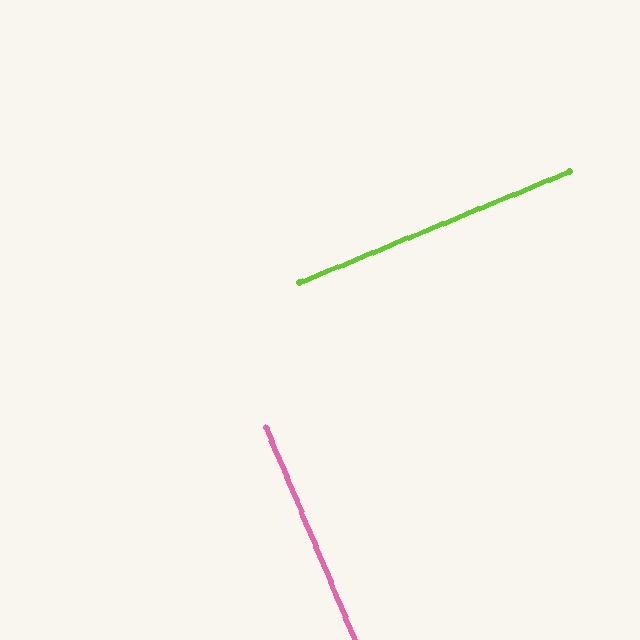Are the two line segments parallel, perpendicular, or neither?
Perpendicular — they meet at approximately 90°.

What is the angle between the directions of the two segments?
Approximately 90 degrees.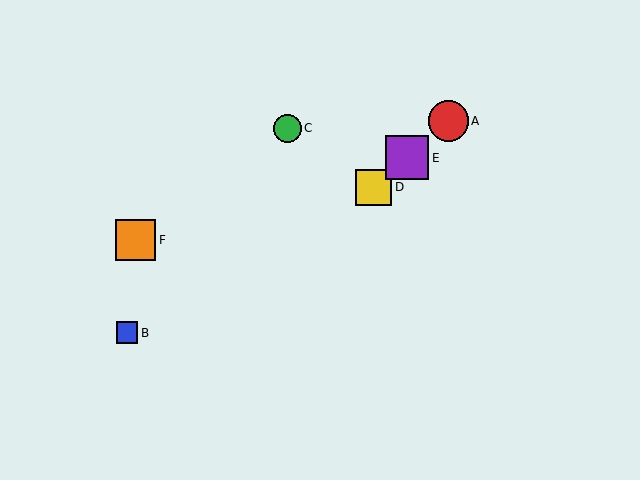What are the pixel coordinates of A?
Object A is at (448, 121).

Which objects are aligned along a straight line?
Objects A, D, E are aligned along a straight line.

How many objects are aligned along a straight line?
3 objects (A, D, E) are aligned along a straight line.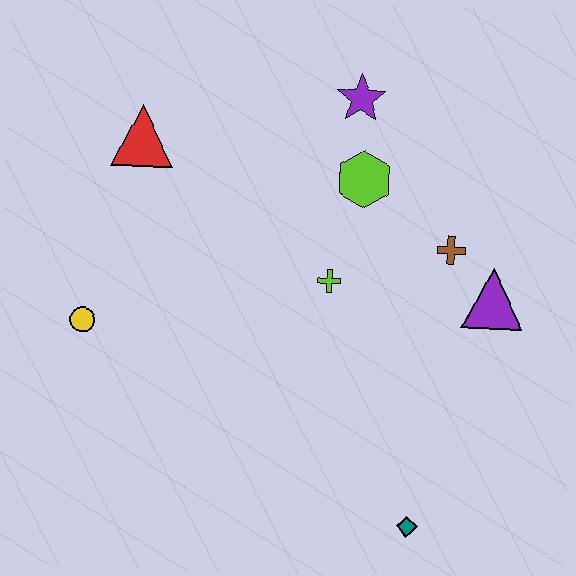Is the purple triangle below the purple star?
Yes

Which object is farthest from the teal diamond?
The red triangle is farthest from the teal diamond.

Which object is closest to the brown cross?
The purple triangle is closest to the brown cross.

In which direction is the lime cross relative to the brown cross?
The lime cross is to the left of the brown cross.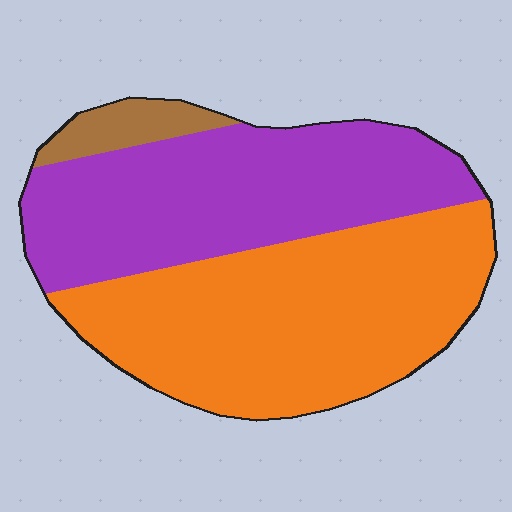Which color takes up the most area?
Orange, at roughly 50%.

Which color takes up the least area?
Brown, at roughly 5%.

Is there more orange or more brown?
Orange.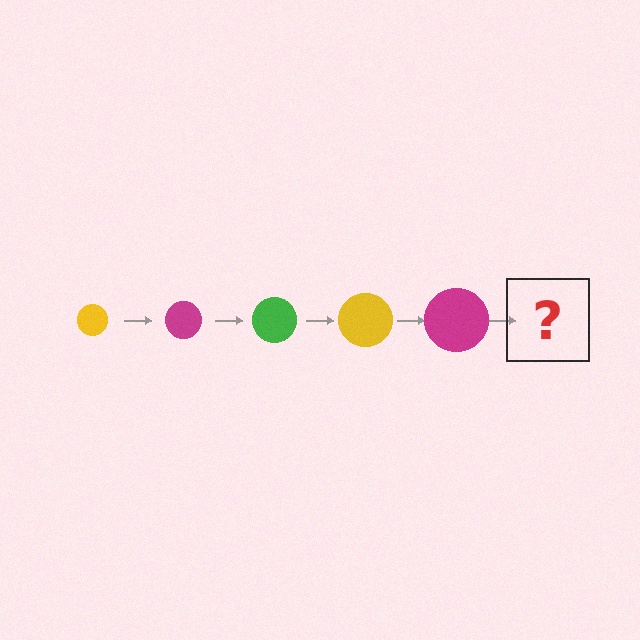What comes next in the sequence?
The next element should be a green circle, larger than the previous one.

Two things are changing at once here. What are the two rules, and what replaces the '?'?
The two rules are that the circle grows larger each step and the color cycles through yellow, magenta, and green. The '?' should be a green circle, larger than the previous one.